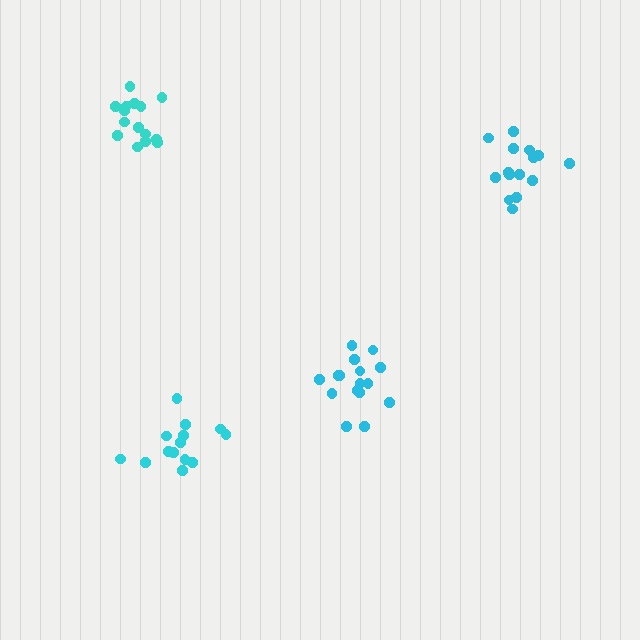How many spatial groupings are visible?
There are 4 spatial groupings.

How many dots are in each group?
Group 1: 15 dots, Group 2: 16 dots, Group 3: 14 dots, Group 4: 15 dots (60 total).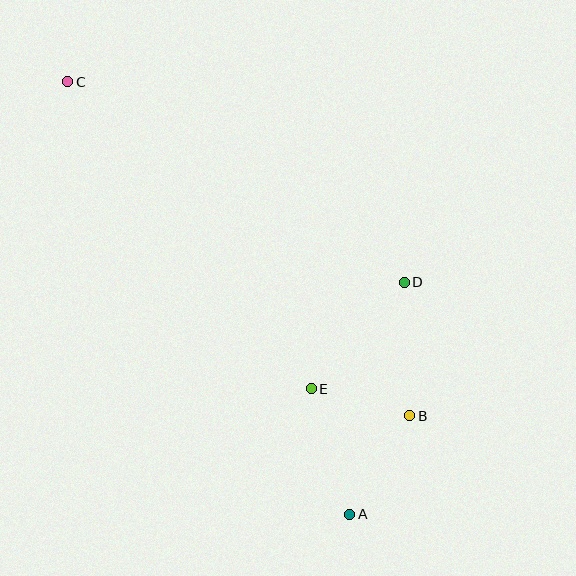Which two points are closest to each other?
Points B and E are closest to each other.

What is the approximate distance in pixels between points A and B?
The distance between A and B is approximately 115 pixels.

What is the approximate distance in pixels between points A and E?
The distance between A and E is approximately 132 pixels.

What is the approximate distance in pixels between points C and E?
The distance between C and E is approximately 392 pixels.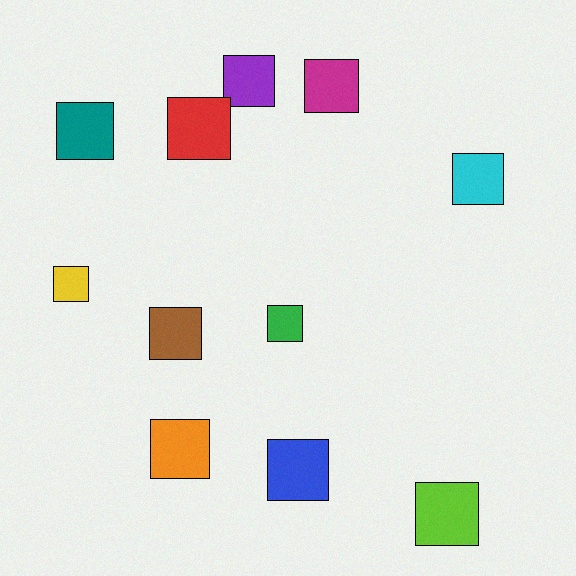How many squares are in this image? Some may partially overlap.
There are 11 squares.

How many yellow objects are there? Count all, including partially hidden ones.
There is 1 yellow object.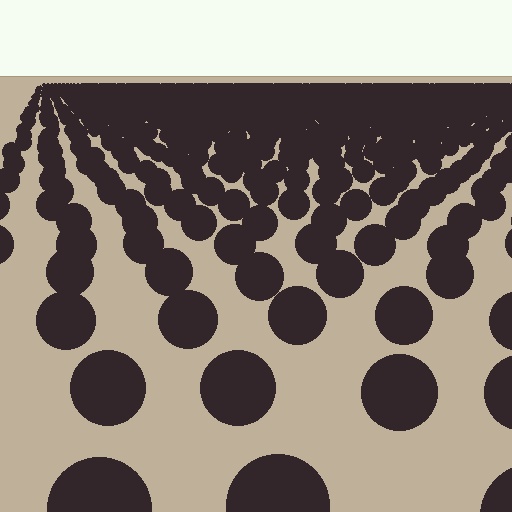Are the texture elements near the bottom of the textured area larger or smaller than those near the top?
Larger. Near the bottom, elements are closer to the viewer and appear at a bigger on-screen size.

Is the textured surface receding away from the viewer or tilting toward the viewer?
The surface is receding away from the viewer. Texture elements get smaller and denser toward the top.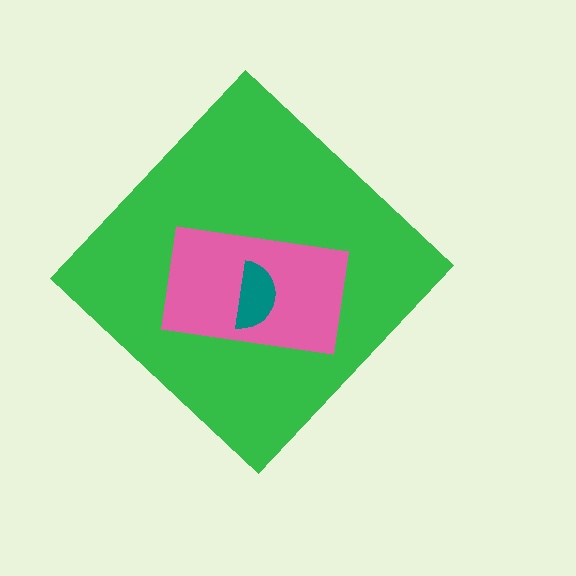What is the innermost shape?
The teal semicircle.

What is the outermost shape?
The green diamond.